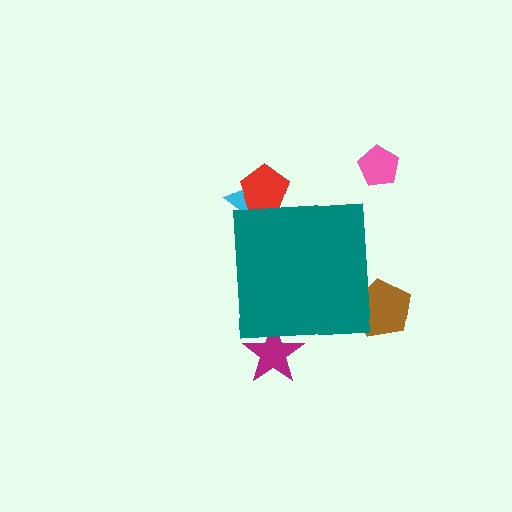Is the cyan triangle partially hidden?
Yes, the cyan triangle is partially hidden behind the teal square.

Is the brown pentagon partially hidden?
Yes, the brown pentagon is partially hidden behind the teal square.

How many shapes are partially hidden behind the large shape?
4 shapes are partially hidden.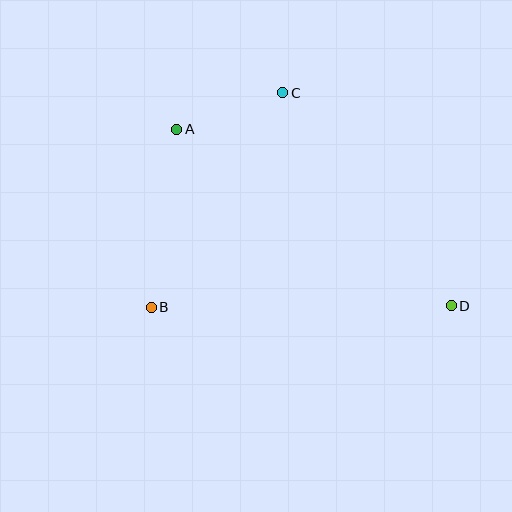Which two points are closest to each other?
Points A and C are closest to each other.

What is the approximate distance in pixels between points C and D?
The distance between C and D is approximately 271 pixels.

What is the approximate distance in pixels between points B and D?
The distance between B and D is approximately 300 pixels.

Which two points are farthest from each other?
Points A and D are farthest from each other.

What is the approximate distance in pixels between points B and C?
The distance between B and C is approximately 252 pixels.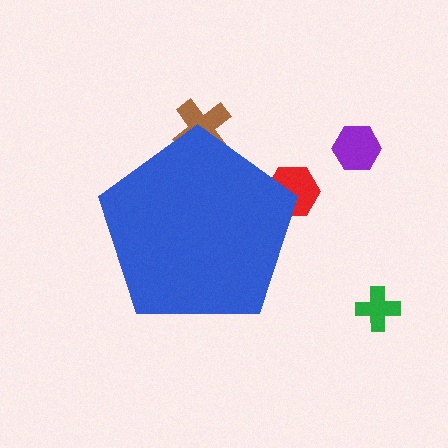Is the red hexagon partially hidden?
Yes, the red hexagon is partially hidden behind the blue pentagon.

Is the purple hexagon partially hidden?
No, the purple hexagon is fully visible.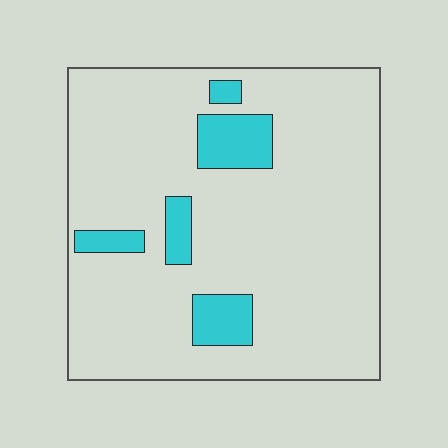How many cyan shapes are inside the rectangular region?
5.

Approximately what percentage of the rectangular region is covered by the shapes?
Approximately 10%.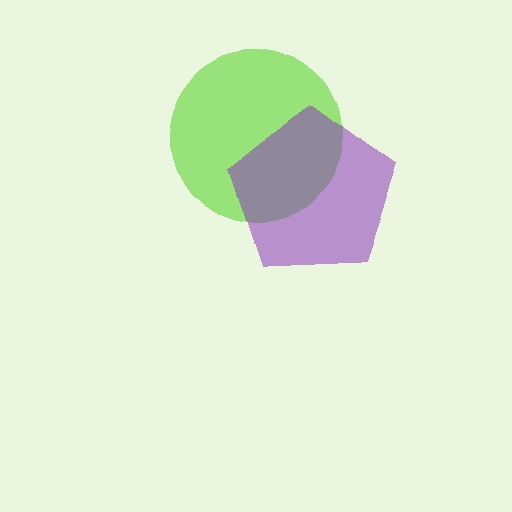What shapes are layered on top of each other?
The layered shapes are: a lime circle, a purple pentagon.